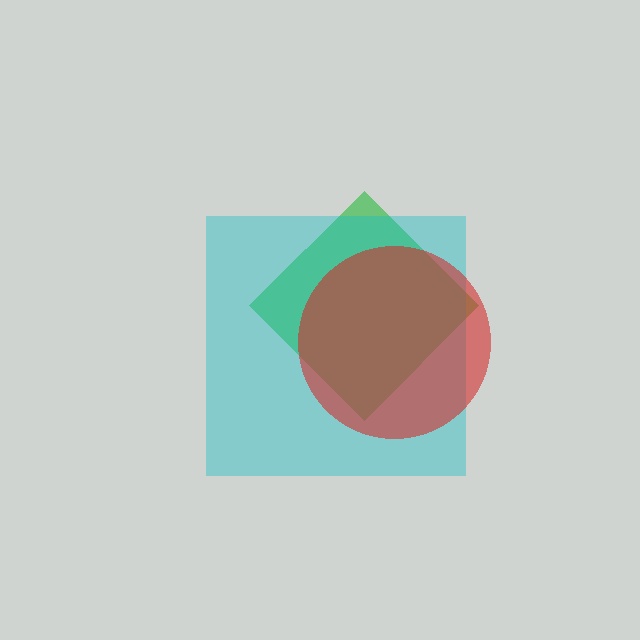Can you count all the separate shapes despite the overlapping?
Yes, there are 3 separate shapes.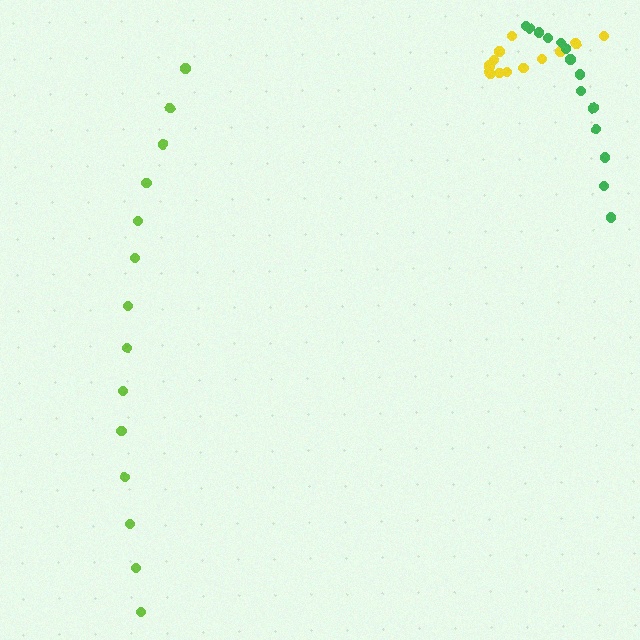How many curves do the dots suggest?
There are 3 distinct paths.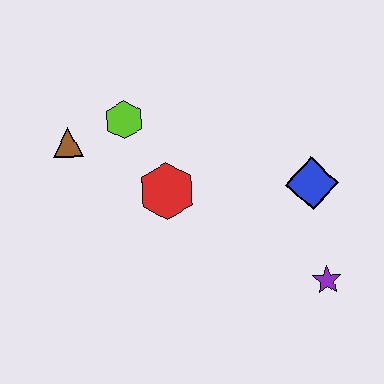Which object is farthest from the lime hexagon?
The purple star is farthest from the lime hexagon.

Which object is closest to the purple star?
The blue diamond is closest to the purple star.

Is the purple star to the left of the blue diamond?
No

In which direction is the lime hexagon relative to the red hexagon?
The lime hexagon is above the red hexagon.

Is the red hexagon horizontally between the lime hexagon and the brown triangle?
No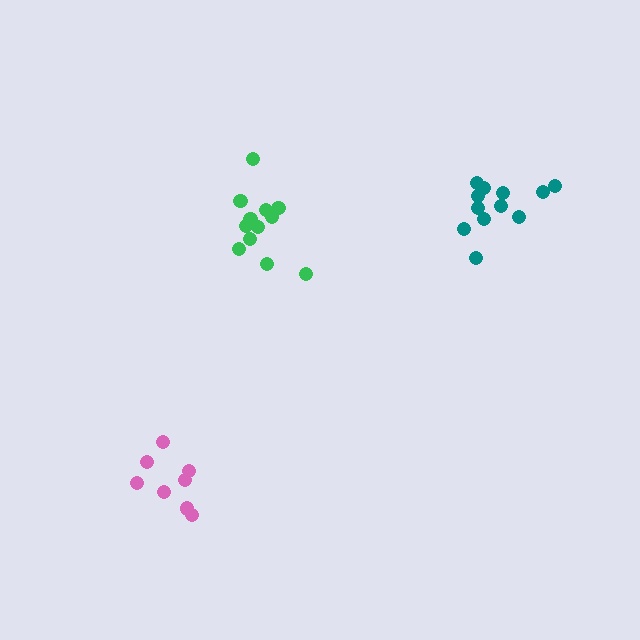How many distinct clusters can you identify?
There are 3 distinct clusters.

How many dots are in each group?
Group 1: 12 dots, Group 2: 8 dots, Group 3: 12 dots (32 total).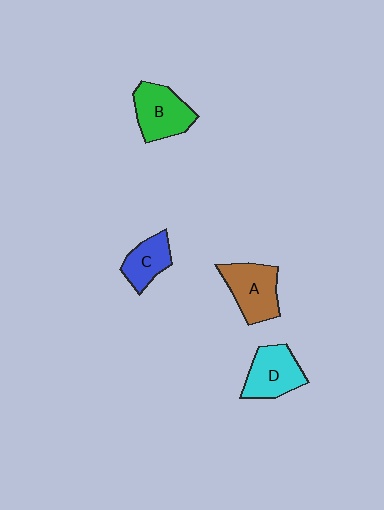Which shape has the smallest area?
Shape C (blue).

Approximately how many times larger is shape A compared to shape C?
Approximately 1.4 times.